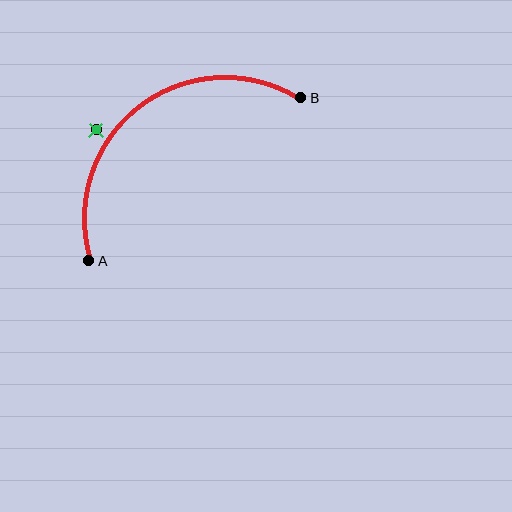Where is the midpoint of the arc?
The arc midpoint is the point on the curve farthest from the straight line joining A and B. It sits above and to the left of that line.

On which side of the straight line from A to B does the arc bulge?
The arc bulges above and to the left of the straight line connecting A and B.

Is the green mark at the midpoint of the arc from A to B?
No — the green mark does not lie on the arc at all. It sits slightly outside the curve.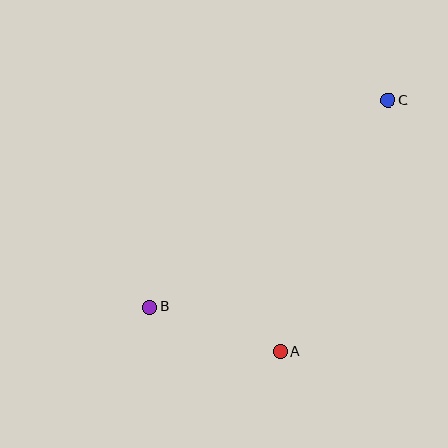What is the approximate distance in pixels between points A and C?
The distance between A and C is approximately 274 pixels.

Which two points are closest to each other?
Points A and B are closest to each other.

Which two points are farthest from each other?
Points B and C are farthest from each other.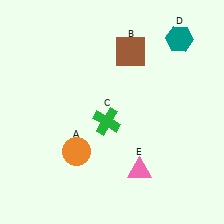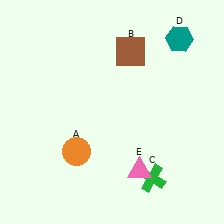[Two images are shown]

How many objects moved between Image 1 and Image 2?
1 object moved between the two images.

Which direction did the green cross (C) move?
The green cross (C) moved down.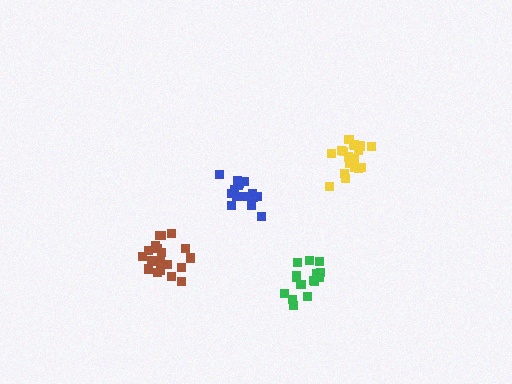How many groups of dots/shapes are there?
There are 4 groups.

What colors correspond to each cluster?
The clusters are colored: brown, green, yellow, blue.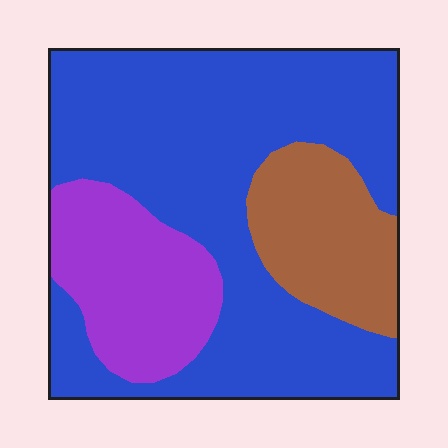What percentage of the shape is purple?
Purple takes up about one fifth (1/5) of the shape.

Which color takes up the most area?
Blue, at roughly 65%.